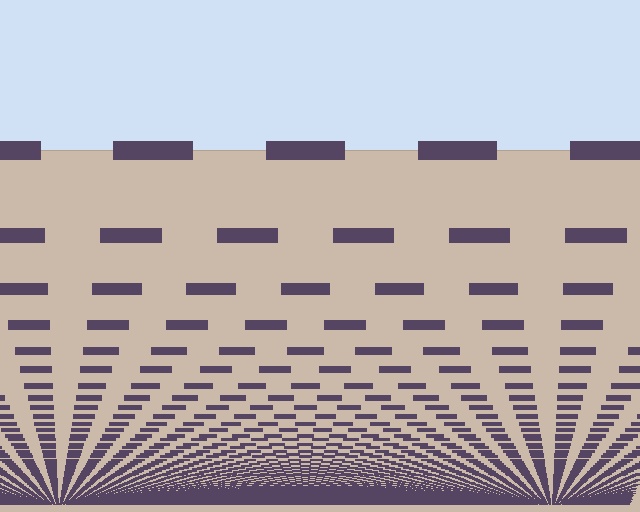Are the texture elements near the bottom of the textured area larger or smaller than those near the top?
Smaller. The gradient is inverted — elements near the bottom are smaller and denser.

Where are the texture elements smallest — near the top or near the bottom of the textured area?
Near the bottom.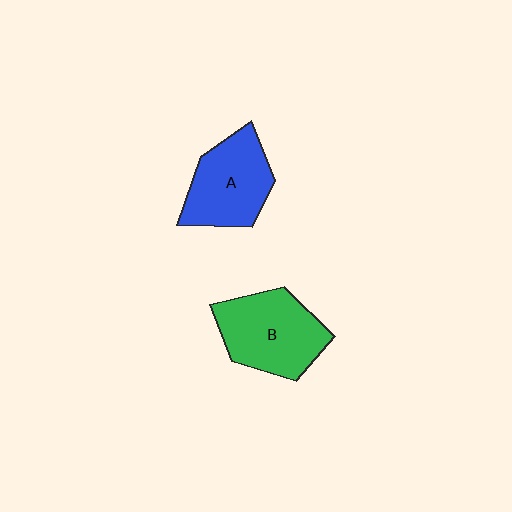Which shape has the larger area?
Shape B (green).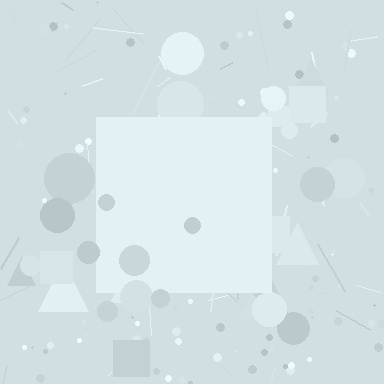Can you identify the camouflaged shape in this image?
The camouflaged shape is a square.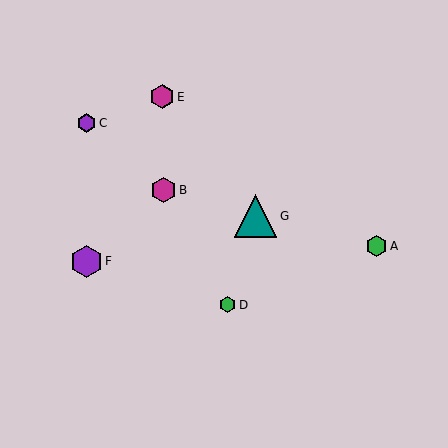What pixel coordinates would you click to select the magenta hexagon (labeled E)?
Click at (162, 97) to select the magenta hexagon E.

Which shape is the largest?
The teal triangle (labeled G) is the largest.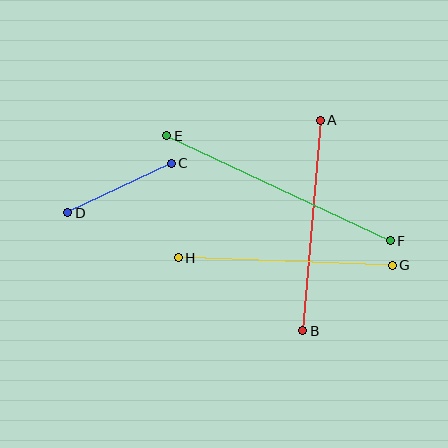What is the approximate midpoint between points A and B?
The midpoint is at approximately (311, 225) pixels.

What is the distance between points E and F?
The distance is approximately 247 pixels.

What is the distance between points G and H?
The distance is approximately 214 pixels.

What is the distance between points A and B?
The distance is approximately 211 pixels.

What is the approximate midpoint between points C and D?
The midpoint is at approximately (120, 188) pixels.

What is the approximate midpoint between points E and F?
The midpoint is at approximately (279, 188) pixels.